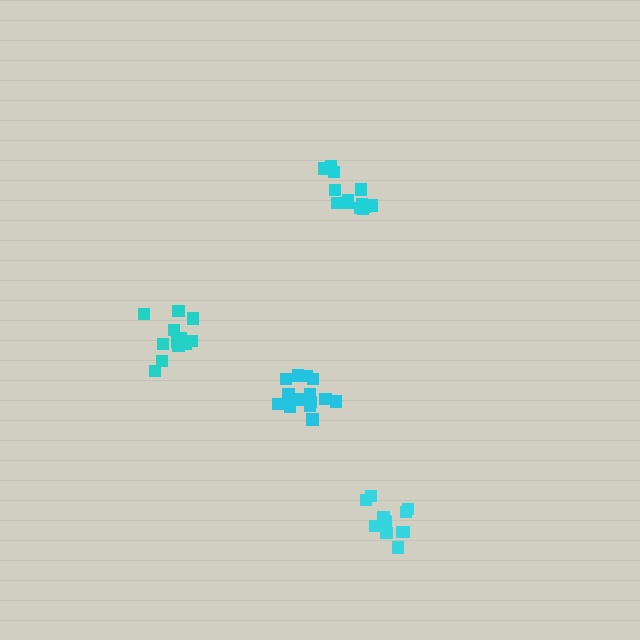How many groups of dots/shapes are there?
There are 4 groups.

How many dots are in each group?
Group 1: 13 dots, Group 2: 13 dots, Group 3: 14 dots, Group 4: 15 dots (55 total).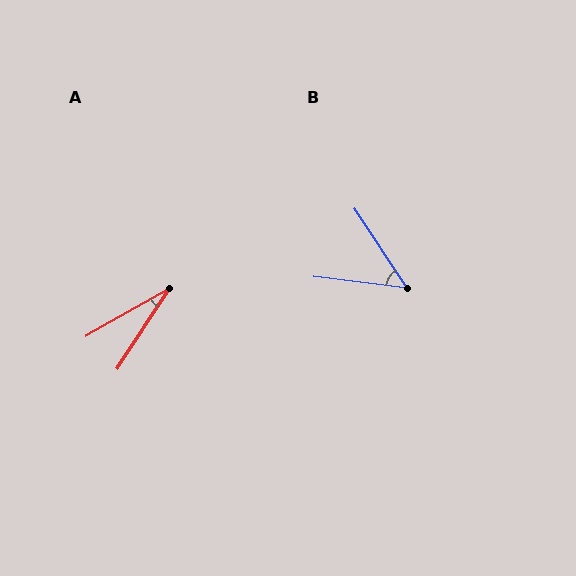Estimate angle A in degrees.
Approximately 28 degrees.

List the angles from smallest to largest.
A (28°), B (50°).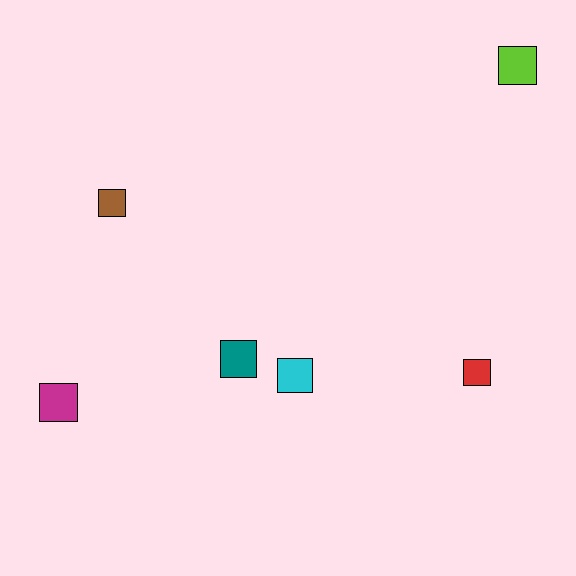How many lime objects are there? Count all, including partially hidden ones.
There is 1 lime object.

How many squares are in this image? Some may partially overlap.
There are 6 squares.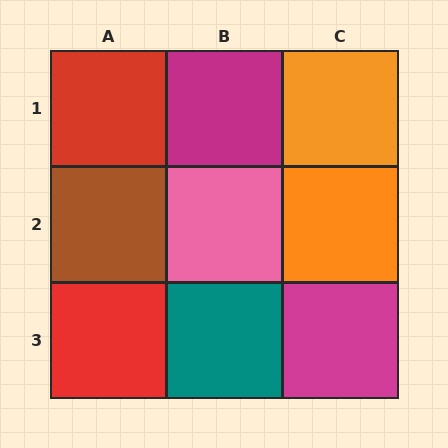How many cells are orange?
2 cells are orange.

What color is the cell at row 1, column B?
Magenta.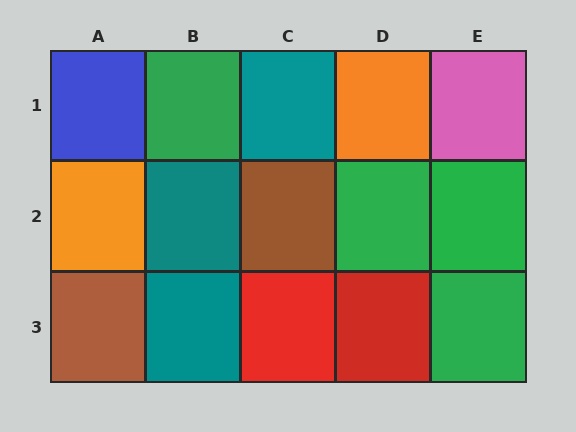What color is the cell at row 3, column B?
Teal.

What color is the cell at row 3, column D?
Red.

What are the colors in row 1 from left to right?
Blue, green, teal, orange, pink.